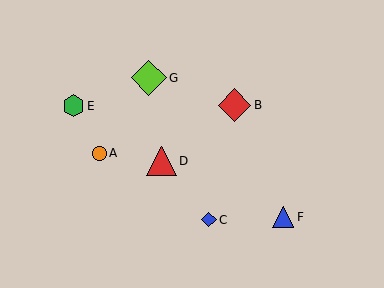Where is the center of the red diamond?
The center of the red diamond is at (234, 105).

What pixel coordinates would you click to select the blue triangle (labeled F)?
Click at (283, 217) to select the blue triangle F.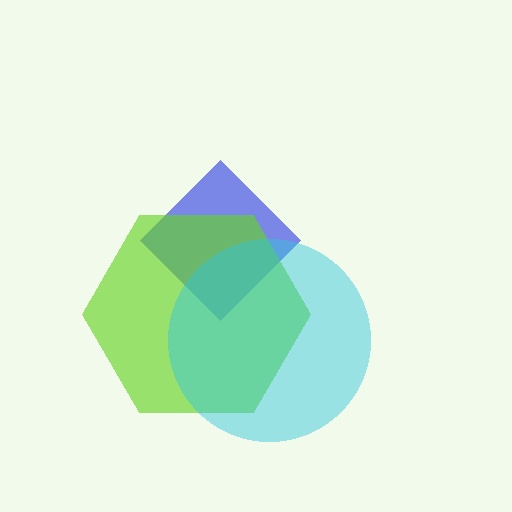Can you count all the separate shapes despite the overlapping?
Yes, there are 3 separate shapes.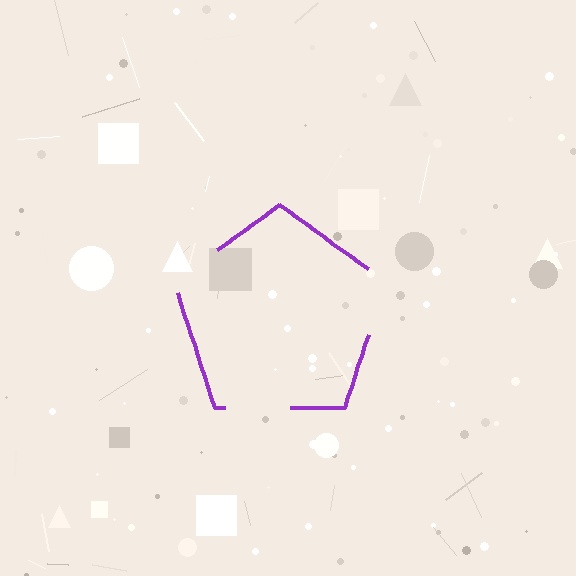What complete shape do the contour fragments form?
The contour fragments form a pentagon.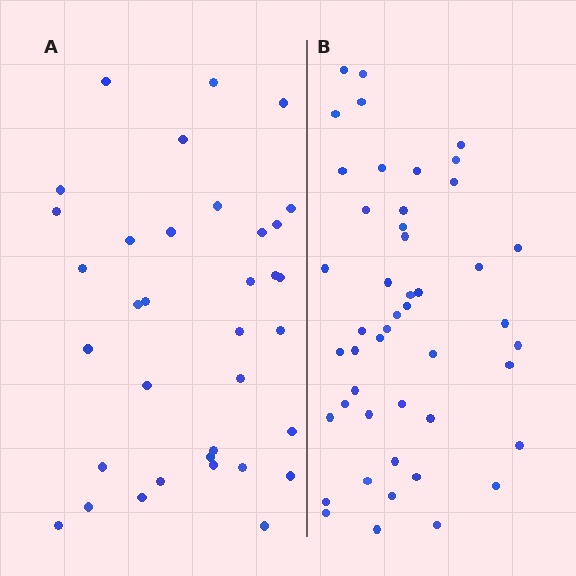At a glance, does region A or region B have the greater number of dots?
Region B (the right region) has more dots.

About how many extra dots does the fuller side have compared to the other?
Region B has roughly 12 or so more dots than region A.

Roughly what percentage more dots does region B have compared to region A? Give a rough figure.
About 35% more.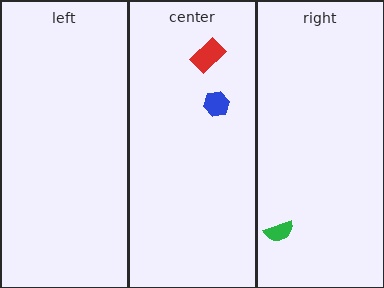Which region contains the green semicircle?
The right region.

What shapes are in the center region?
The blue hexagon, the red rectangle.